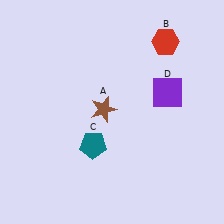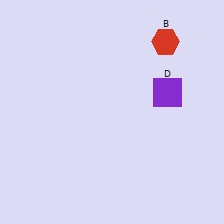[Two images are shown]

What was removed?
The brown star (A), the teal pentagon (C) were removed in Image 2.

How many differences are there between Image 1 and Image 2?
There are 2 differences between the two images.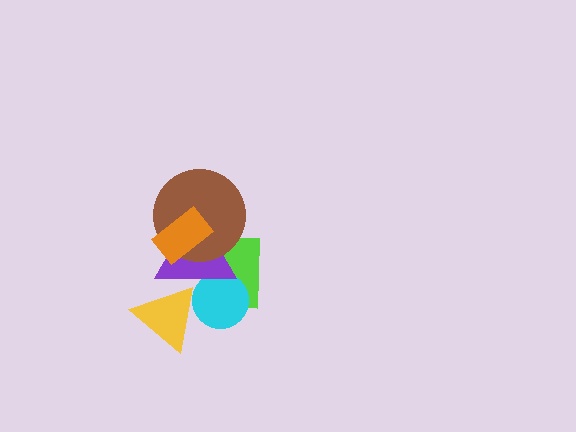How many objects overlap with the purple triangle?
5 objects overlap with the purple triangle.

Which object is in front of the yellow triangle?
The purple triangle is in front of the yellow triangle.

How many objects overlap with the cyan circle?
3 objects overlap with the cyan circle.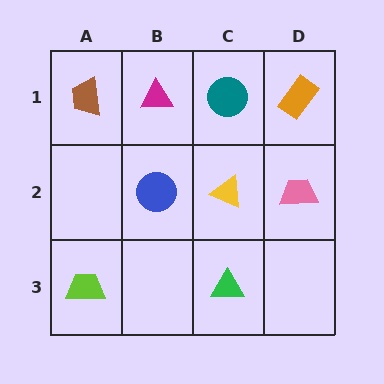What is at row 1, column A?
A brown trapezoid.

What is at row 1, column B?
A magenta triangle.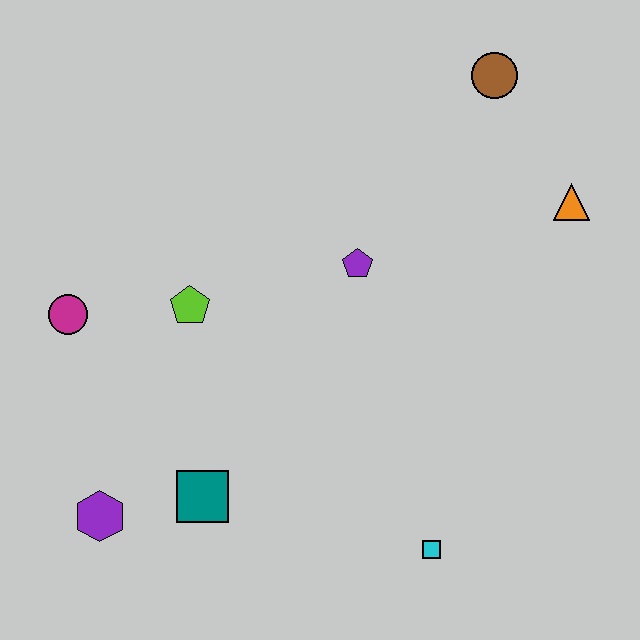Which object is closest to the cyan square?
The teal square is closest to the cyan square.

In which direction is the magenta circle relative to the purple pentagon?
The magenta circle is to the left of the purple pentagon.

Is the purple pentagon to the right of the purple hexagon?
Yes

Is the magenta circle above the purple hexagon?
Yes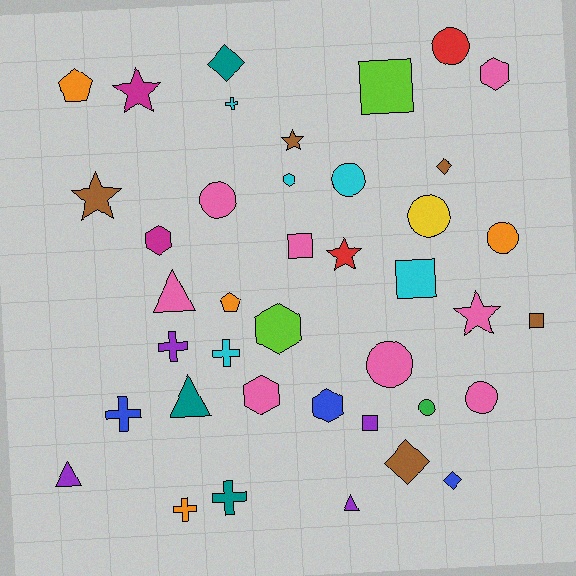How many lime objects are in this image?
There are 2 lime objects.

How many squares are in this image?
There are 5 squares.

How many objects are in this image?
There are 40 objects.